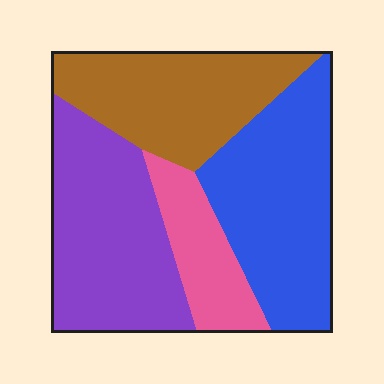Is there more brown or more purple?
Purple.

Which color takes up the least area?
Pink, at roughly 15%.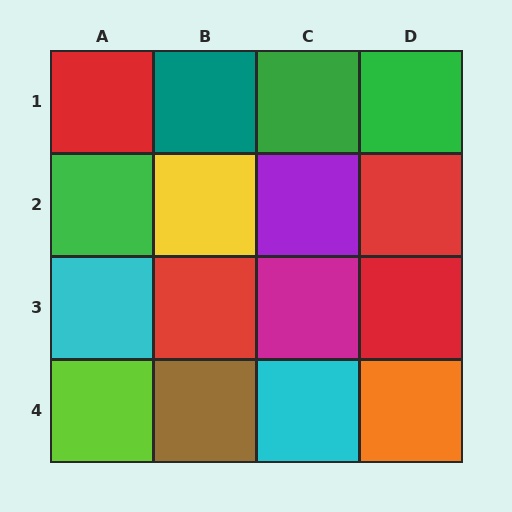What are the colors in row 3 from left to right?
Cyan, red, magenta, red.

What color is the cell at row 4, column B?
Brown.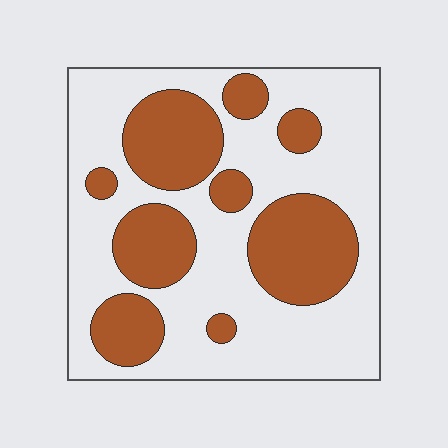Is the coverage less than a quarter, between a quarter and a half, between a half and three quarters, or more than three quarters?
Between a quarter and a half.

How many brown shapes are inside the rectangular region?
9.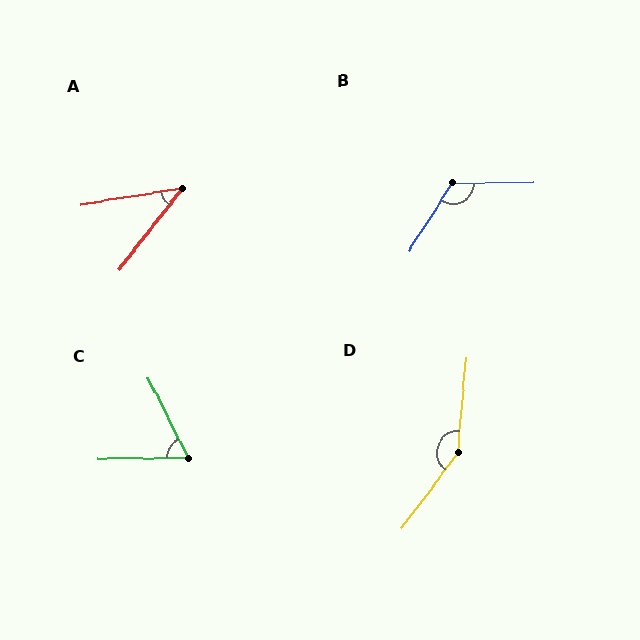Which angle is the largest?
D, at approximately 148 degrees.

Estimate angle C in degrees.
Approximately 64 degrees.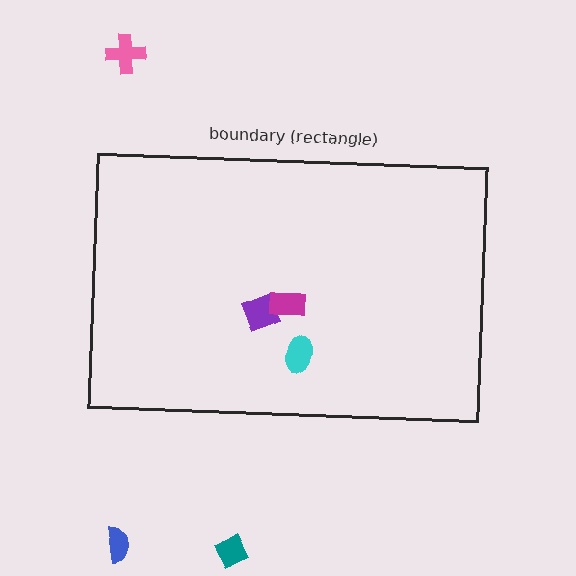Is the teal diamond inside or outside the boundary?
Outside.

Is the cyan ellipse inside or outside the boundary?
Inside.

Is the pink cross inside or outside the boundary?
Outside.